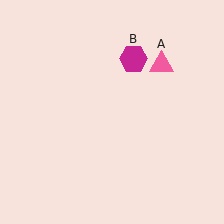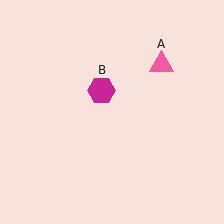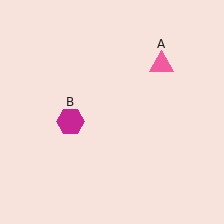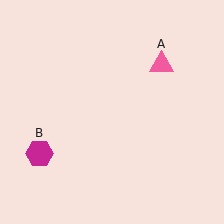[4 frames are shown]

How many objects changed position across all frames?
1 object changed position: magenta hexagon (object B).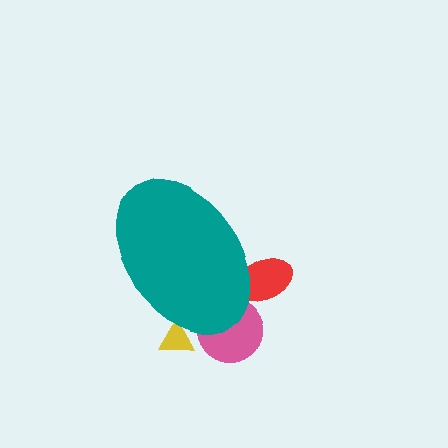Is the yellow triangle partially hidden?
Yes, the yellow triangle is partially hidden behind the teal ellipse.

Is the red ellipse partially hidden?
Yes, the red ellipse is partially hidden behind the teal ellipse.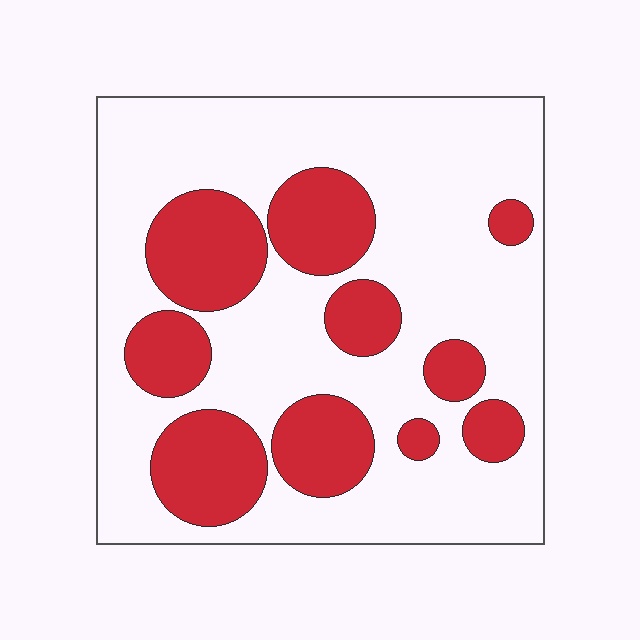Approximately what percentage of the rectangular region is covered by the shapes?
Approximately 30%.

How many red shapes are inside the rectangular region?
10.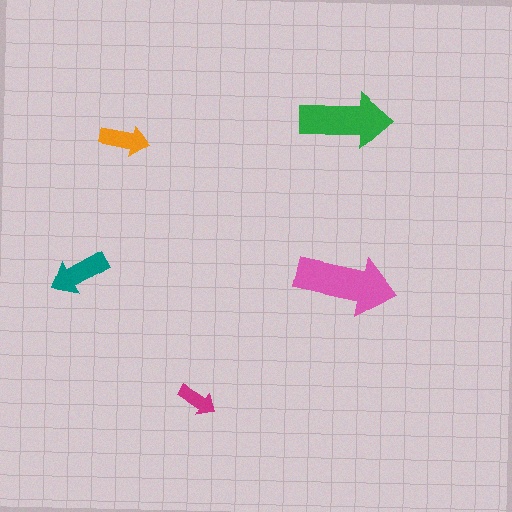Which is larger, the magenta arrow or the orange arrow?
The orange one.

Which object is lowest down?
The magenta arrow is bottommost.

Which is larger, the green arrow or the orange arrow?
The green one.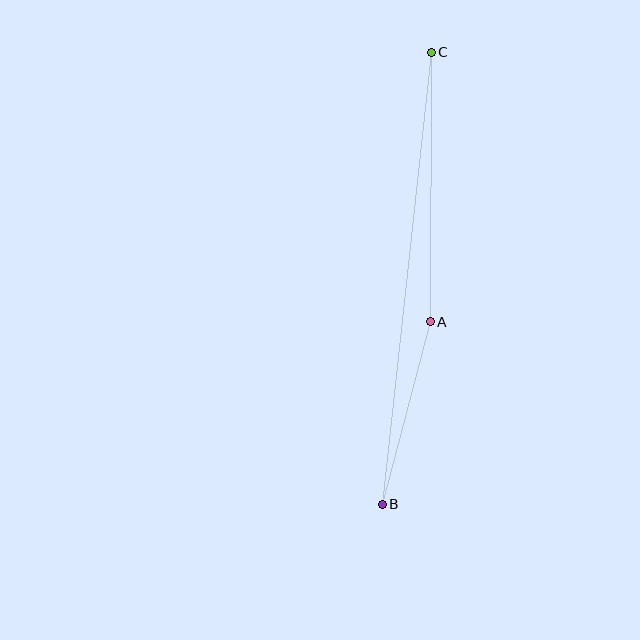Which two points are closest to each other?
Points A and B are closest to each other.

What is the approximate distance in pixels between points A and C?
The distance between A and C is approximately 270 pixels.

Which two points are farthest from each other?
Points B and C are farthest from each other.